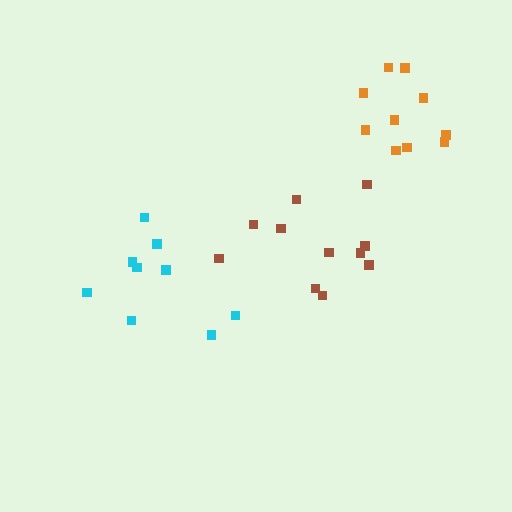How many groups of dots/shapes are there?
There are 3 groups.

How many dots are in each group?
Group 1: 10 dots, Group 2: 11 dots, Group 3: 9 dots (30 total).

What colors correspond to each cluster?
The clusters are colored: orange, brown, cyan.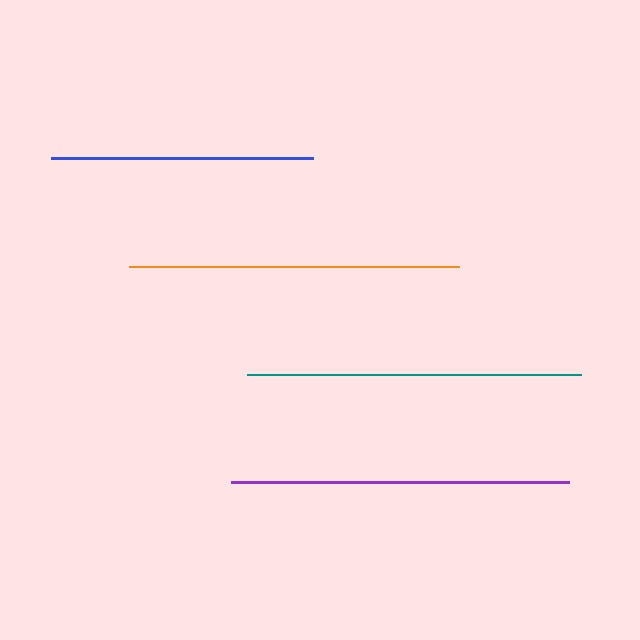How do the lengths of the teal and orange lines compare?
The teal and orange lines are approximately the same length.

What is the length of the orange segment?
The orange segment is approximately 331 pixels long.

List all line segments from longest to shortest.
From longest to shortest: purple, teal, orange, blue.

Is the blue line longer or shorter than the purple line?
The purple line is longer than the blue line.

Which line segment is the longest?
The purple line is the longest at approximately 338 pixels.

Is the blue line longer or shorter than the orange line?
The orange line is longer than the blue line.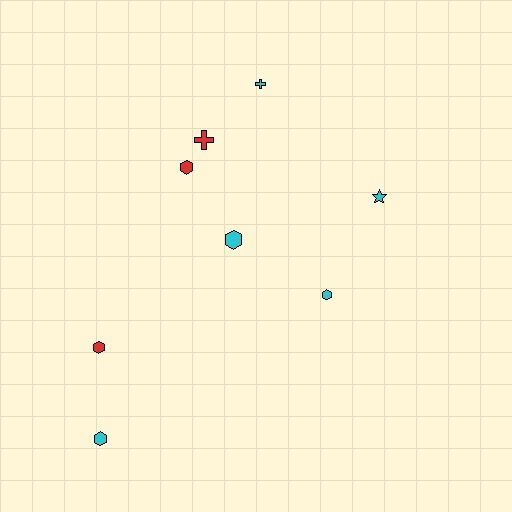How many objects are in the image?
There are 8 objects.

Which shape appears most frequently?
Hexagon, with 5 objects.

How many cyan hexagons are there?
There are 3 cyan hexagons.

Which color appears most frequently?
Cyan, with 5 objects.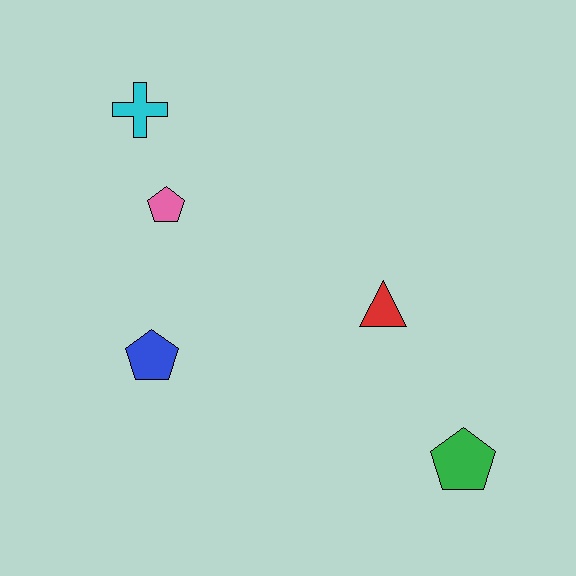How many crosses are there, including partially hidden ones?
There is 1 cross.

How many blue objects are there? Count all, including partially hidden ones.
There is 1 blue object.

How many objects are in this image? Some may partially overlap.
There are 5 objects.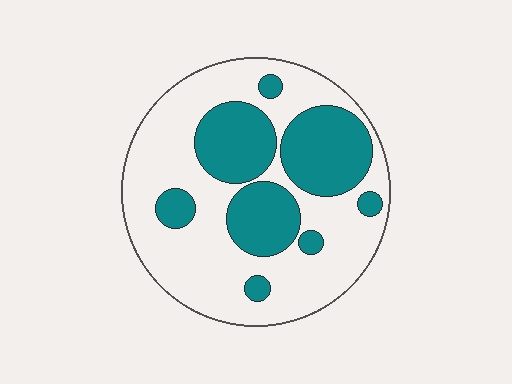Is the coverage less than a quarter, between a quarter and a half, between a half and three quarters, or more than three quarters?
Between a quarter and a half.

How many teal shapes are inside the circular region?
8.